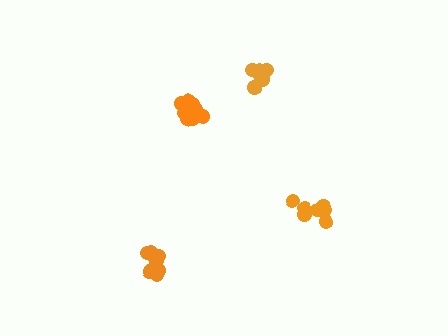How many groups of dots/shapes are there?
There are 4 groups.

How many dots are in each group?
Group 1: 10 dots, Group 2: 9 dots, Group 3: 9 dots, Group 4: 8 dots (36 total).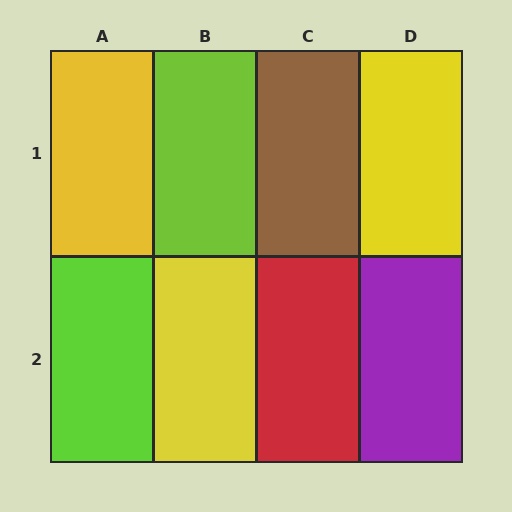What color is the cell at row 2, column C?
Red.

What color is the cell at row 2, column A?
Lime.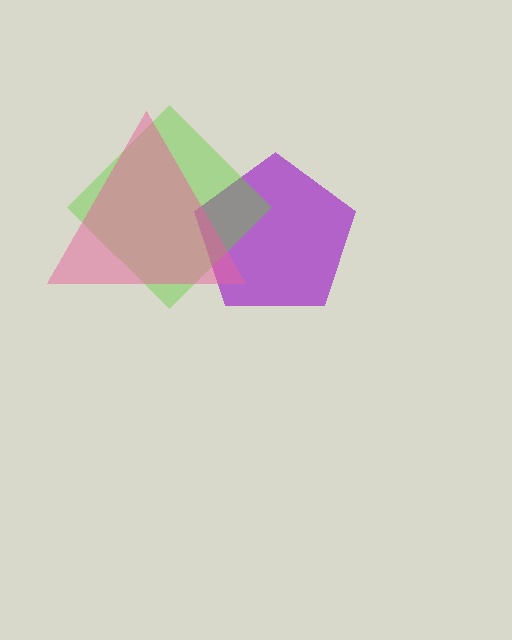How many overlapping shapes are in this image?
There are 3 overlapping shapes in the image.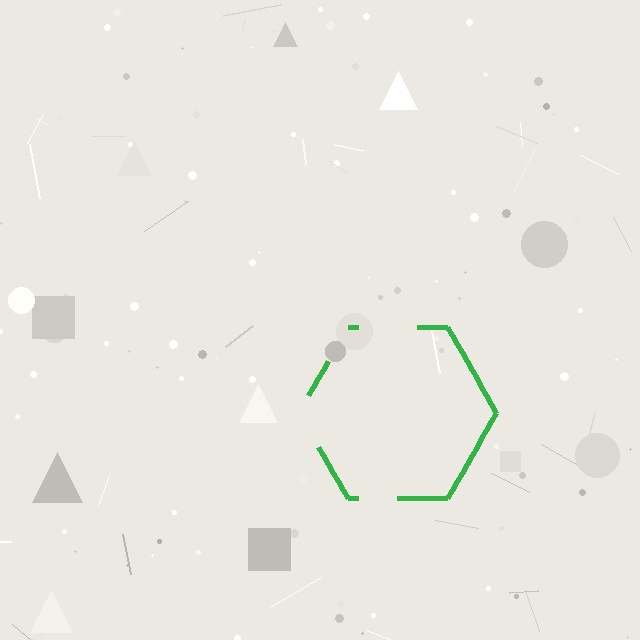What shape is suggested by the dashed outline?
The dashed outline suggests a hexagon.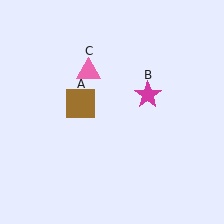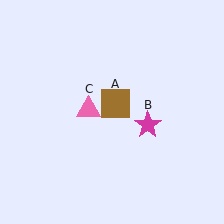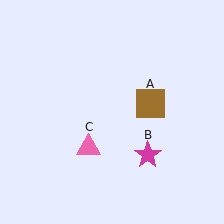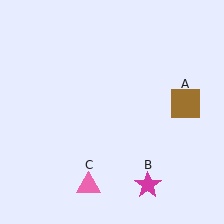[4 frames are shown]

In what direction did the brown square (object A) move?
The brown square (object A) moved right.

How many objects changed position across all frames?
3 objects changed position: brown square (object A), magenta star (object B), pink triangle (object C).